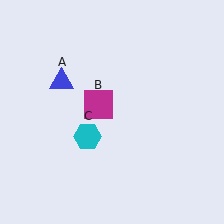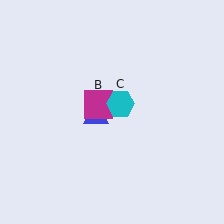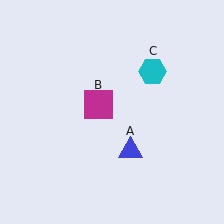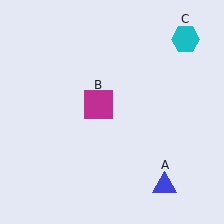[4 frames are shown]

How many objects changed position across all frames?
2 objects changed position: blue triangle (object A), cyan hexagon (object C).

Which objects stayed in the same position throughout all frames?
Magenta square (object B) remained stationary.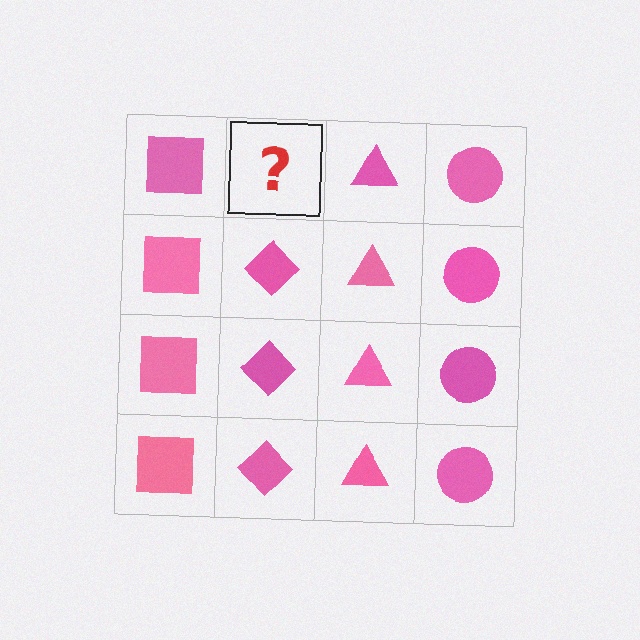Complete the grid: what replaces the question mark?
The question mark should be replaced with a pink diamond.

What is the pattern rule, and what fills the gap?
The rule is that each column has a consistent shape. The gap should be filled with a pink diamond.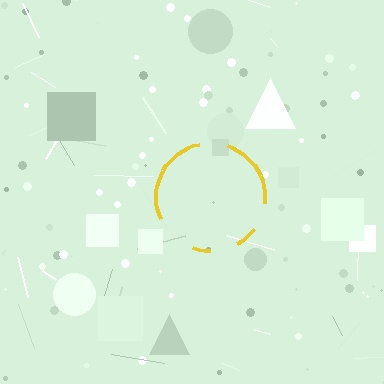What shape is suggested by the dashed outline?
The dashed outline suggests a circle.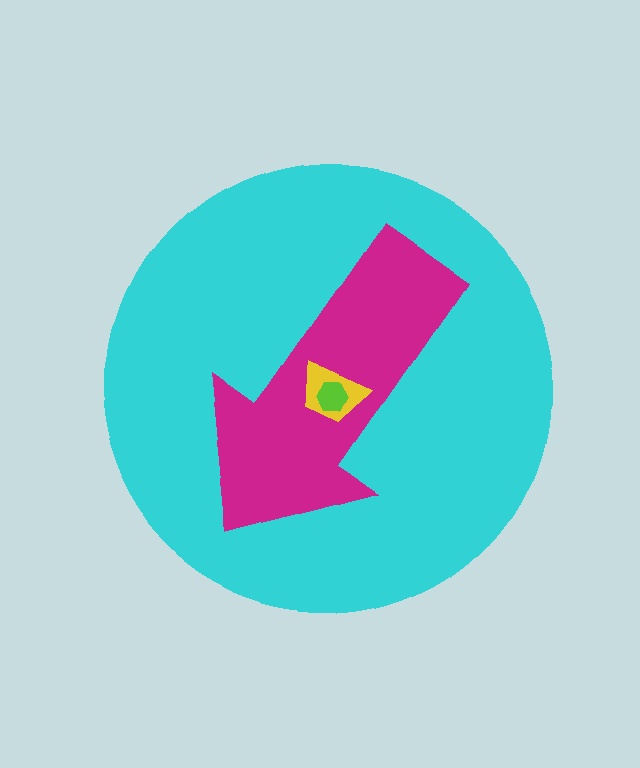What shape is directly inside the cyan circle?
The magenta arrow.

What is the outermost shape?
The cyan circle.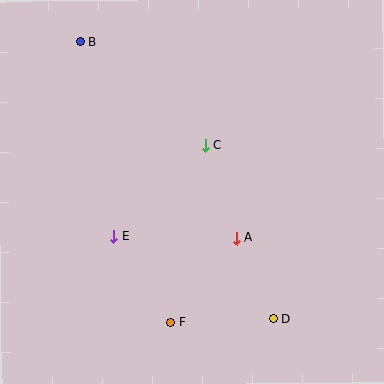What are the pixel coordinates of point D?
Point D is at (274, 319).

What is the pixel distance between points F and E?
The distance between F and E is 103 pixels.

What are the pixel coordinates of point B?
Point B is at (80, 42).